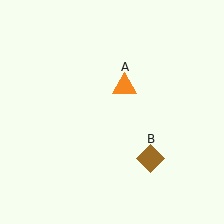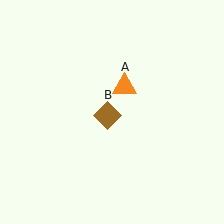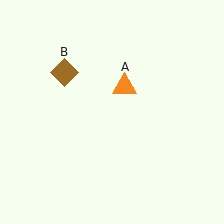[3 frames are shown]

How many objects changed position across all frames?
1 object changed position: brown diamond (object B).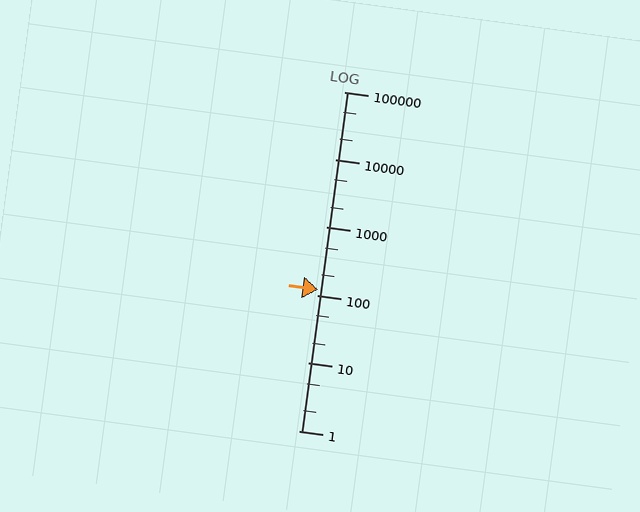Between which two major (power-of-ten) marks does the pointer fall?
The pointer is between 100 and 1000.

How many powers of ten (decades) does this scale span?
The scale spans 5 decades, from 1 to 100000.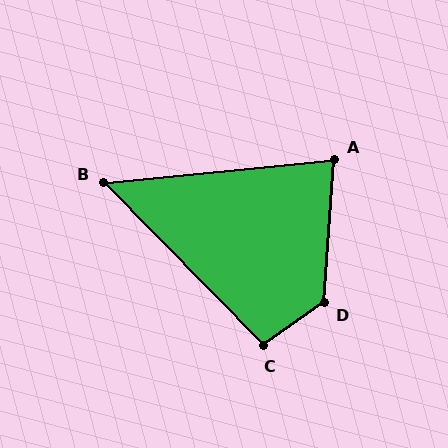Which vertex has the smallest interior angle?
B, at approximately 51 degrees.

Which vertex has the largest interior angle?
D, at approximately 129 degrees.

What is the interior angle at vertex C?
Approximately 99 degrees (obtuse).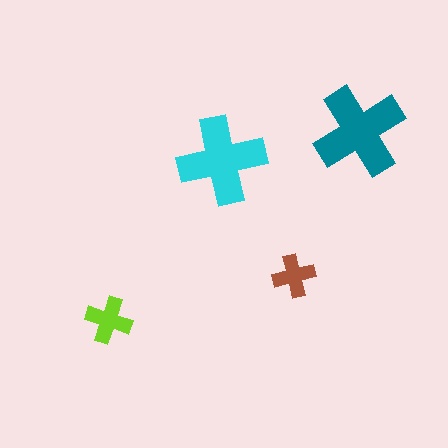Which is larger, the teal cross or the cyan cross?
The teal one.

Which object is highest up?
The teal cross is topmost.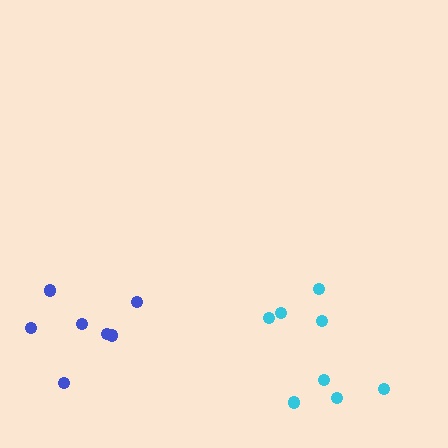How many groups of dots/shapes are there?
There are 2 groups.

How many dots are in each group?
Group 1: 9 dots, Group 2: 7 dots (16 total).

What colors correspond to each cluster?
The clusters are colored: cyan, blue.